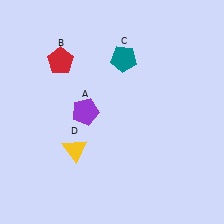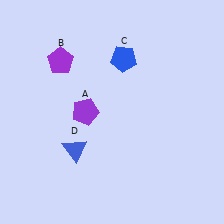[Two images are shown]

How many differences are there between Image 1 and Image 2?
There are 3 differences between the two images.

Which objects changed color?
B changed from red to purple. C changed from teal to blue. D changed from yellow to blue.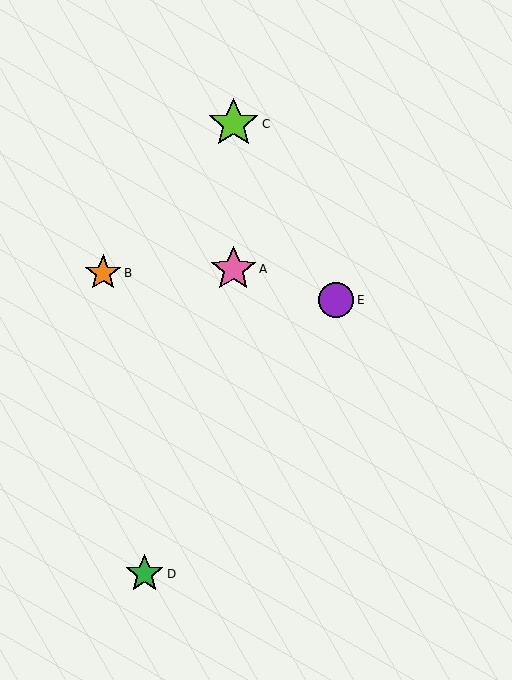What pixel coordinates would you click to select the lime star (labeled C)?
Click at (234, 124) to select the lime star C.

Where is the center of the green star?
The center of the green star is at (145, 574).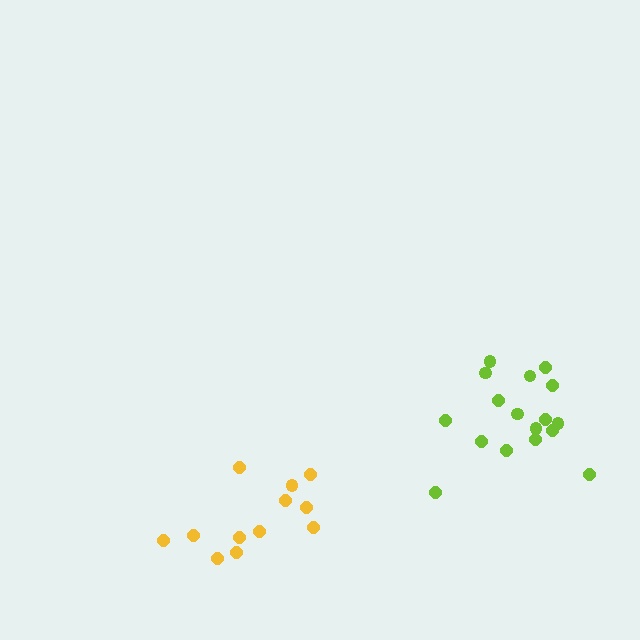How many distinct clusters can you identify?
There are 2 distinct clusters.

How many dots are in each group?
Group 1: 17 dots, Group 2: 12 dots (29 total).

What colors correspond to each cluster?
The clusters are colored: lime, yellow.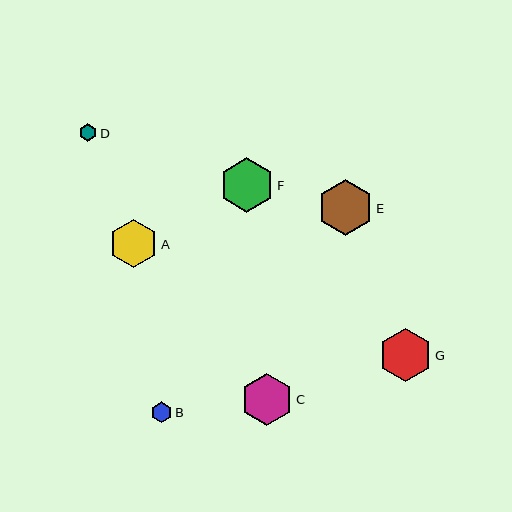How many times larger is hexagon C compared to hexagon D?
Hexagon C is approximately 3.0 times the size of hexagon D.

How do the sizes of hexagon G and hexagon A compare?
Hexagon G and hexagon A are approximately the same size.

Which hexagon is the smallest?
Hexagon D is the smallest with a size of approximately 17 pixels.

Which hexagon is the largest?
Hexagon E is the largest with a size of approximately 56 pixels.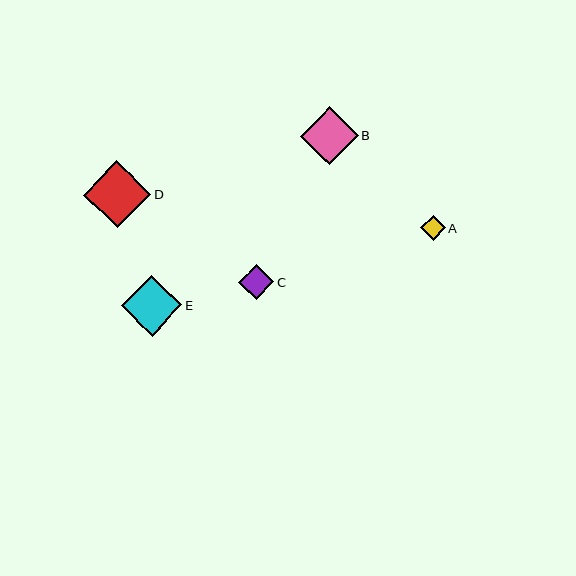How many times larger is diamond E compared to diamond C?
Diamond E is approximately 1.7 times the size of diamond C.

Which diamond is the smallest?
Diamond A is the smallest with a size of approximately 24 pixels.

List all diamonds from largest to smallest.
From largest to smallest: D, E, B, C, A.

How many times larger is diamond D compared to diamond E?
Diamond D is approximately 1.1 times the size of diamond E.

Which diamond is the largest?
Diamond D is the largest with a size of approximately 67 pixels.